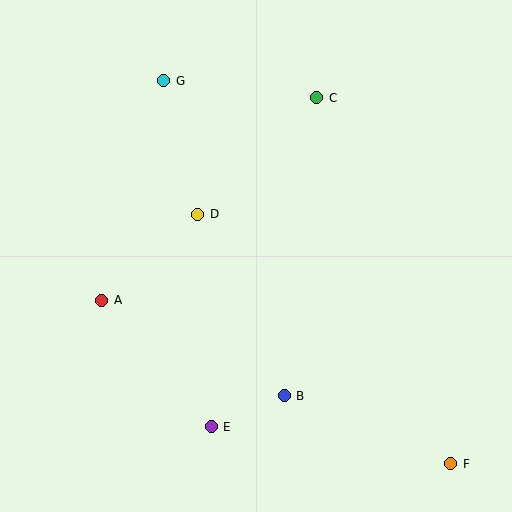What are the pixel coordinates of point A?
Point A is at (102, 300).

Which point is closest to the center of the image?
Point D at (198, 214) is closest to the center.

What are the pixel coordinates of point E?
Point E is at (211, 427).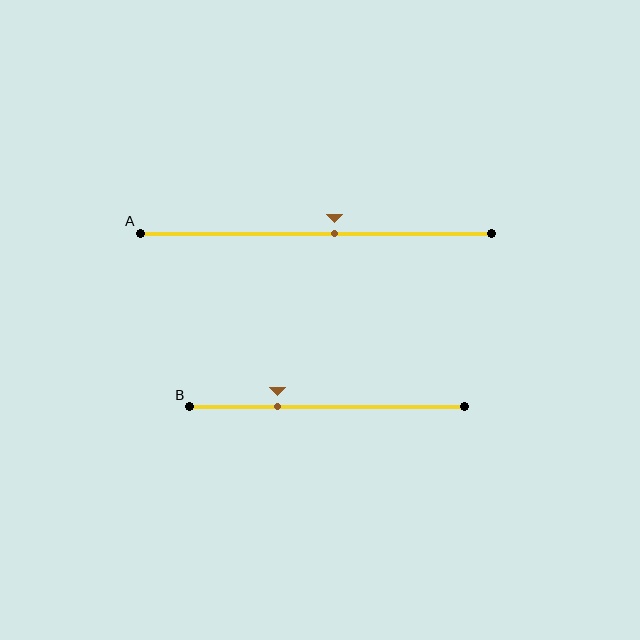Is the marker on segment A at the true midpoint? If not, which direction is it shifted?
No, the marker on segment A is shifted to the right by about 5% of the segment length.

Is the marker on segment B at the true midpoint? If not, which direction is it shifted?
No, the marker on segment B is shifted to the left by about 18% of the segment length.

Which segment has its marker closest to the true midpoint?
Segment A has its marker closest to the true midpoint.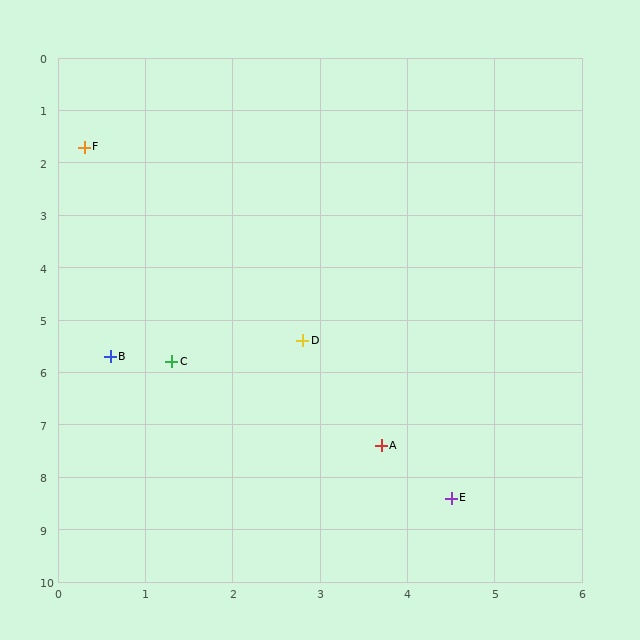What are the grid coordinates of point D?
Point D is at approximately (2.8, 5.4).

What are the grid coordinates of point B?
Point B is at approximately (0.6, 5.7).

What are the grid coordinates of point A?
Point A is at approximately (3.7, 7.4).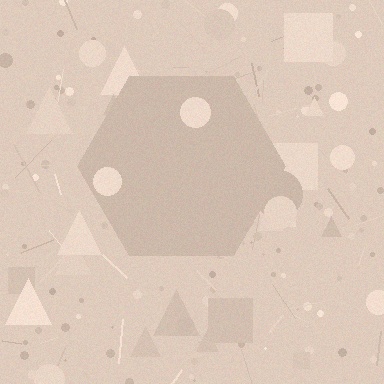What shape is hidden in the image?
A hexagon is hidden in the image.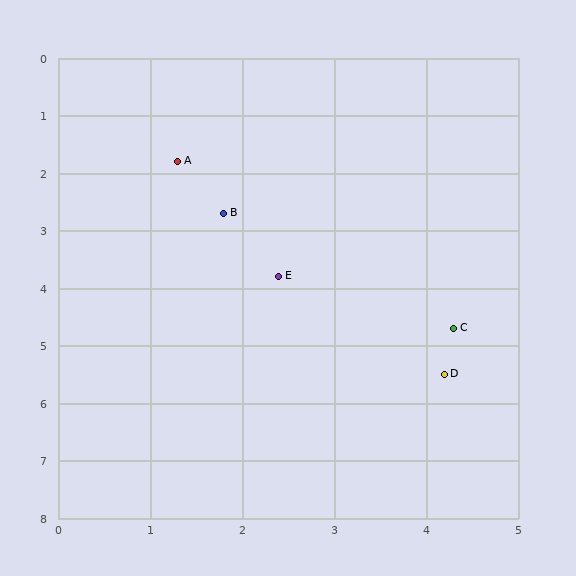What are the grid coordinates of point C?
Point C is at approximately (4.3, 4.7).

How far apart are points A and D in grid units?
Points A and D are about 4.7 grid units apart.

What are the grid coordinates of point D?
Point D is at approximately (4.2, 5.5).